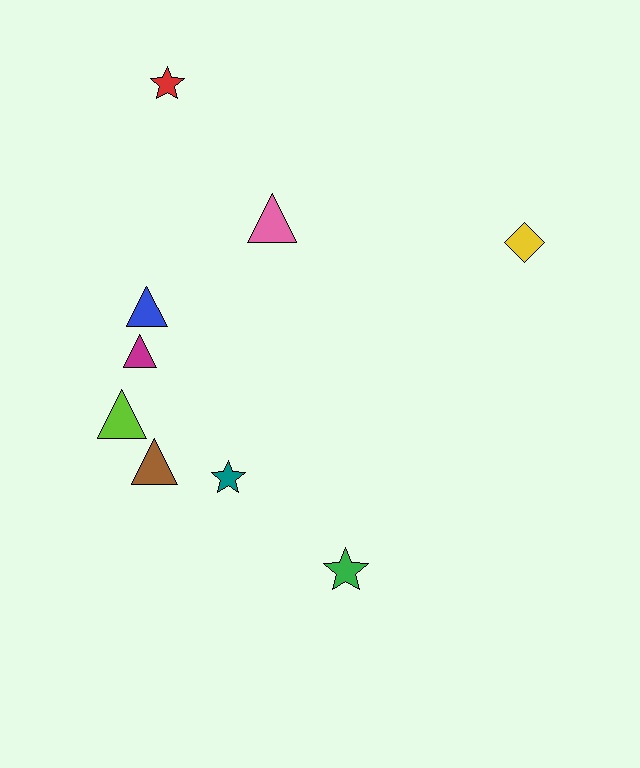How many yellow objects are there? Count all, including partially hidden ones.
There is 1 yellow object.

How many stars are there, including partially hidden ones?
There are 3 stars.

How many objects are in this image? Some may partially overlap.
There are 9 objects.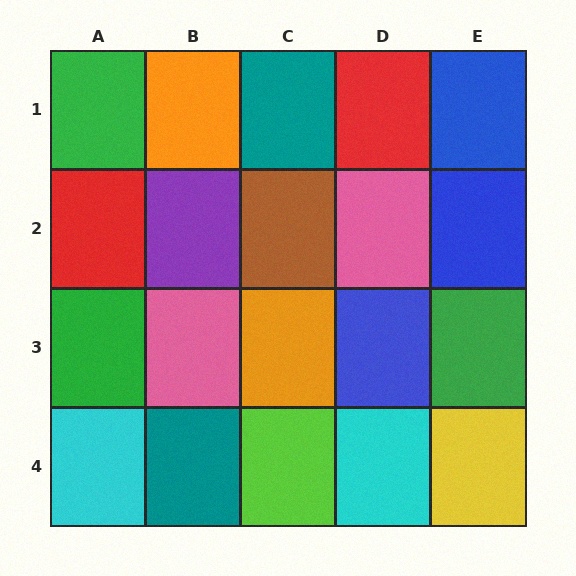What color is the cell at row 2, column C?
Brown.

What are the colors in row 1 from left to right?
Green, orange, teal, red, blue.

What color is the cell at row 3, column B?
Pink.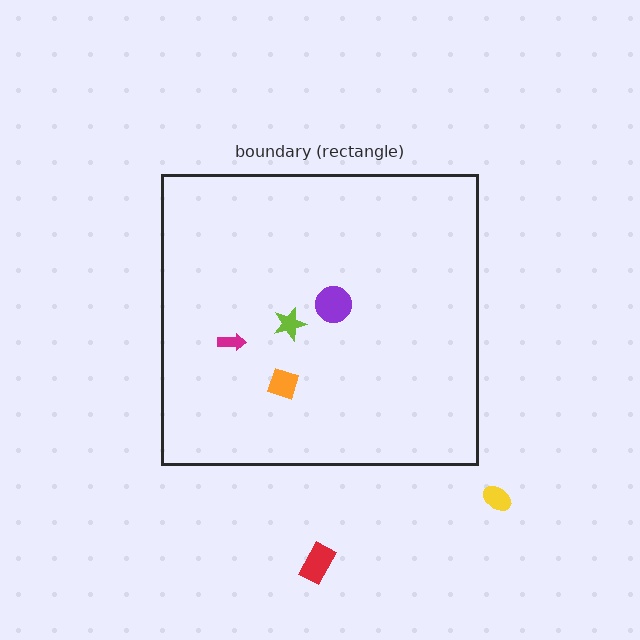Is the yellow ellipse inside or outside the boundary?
Outside.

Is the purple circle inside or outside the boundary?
Inside.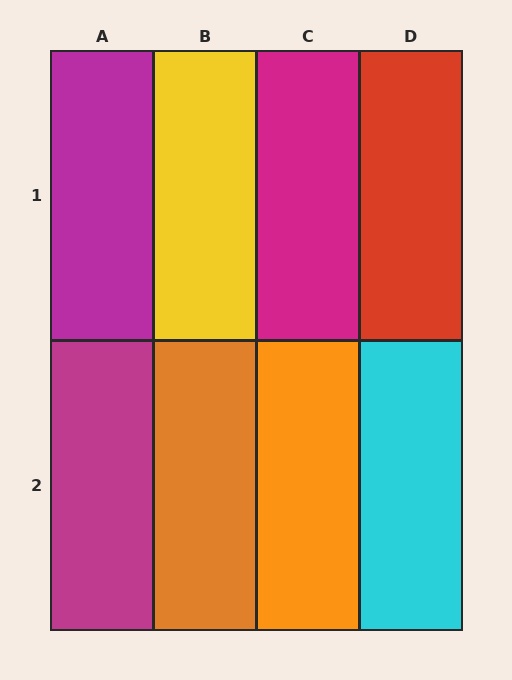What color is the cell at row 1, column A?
Magenta.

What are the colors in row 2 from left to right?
Magenta, orange, orange, cyan.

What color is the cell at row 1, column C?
Magenta.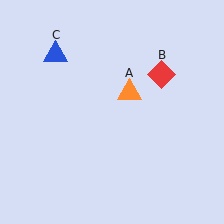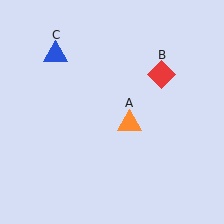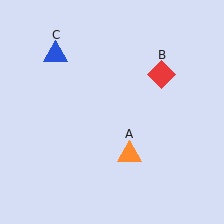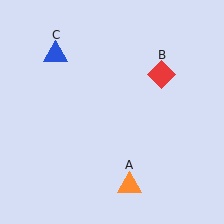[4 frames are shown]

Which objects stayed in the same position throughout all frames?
Red diamond (object B) and blue triangle (object C) remained stationary.